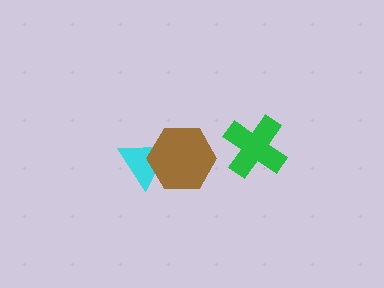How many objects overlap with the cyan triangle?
1 object overlaps with the cyan triangle.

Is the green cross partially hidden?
No, no other shape covers it.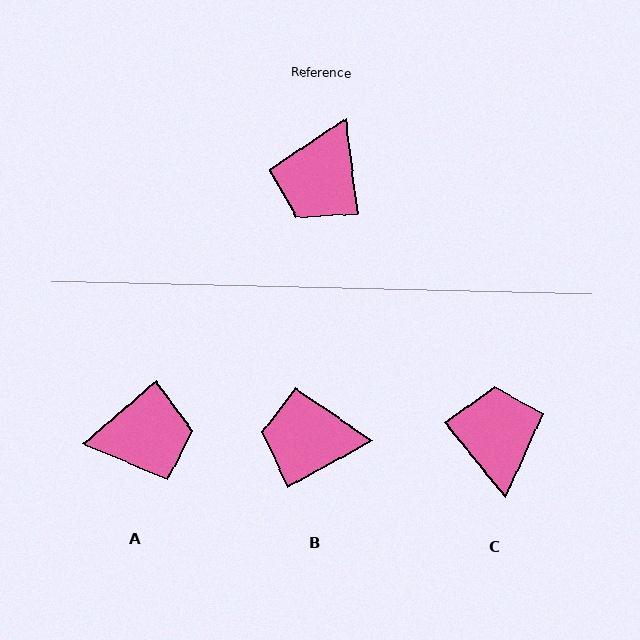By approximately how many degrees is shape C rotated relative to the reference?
Approximately 148 degrees clockwise.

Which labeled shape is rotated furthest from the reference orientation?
C, about 148 degrees away.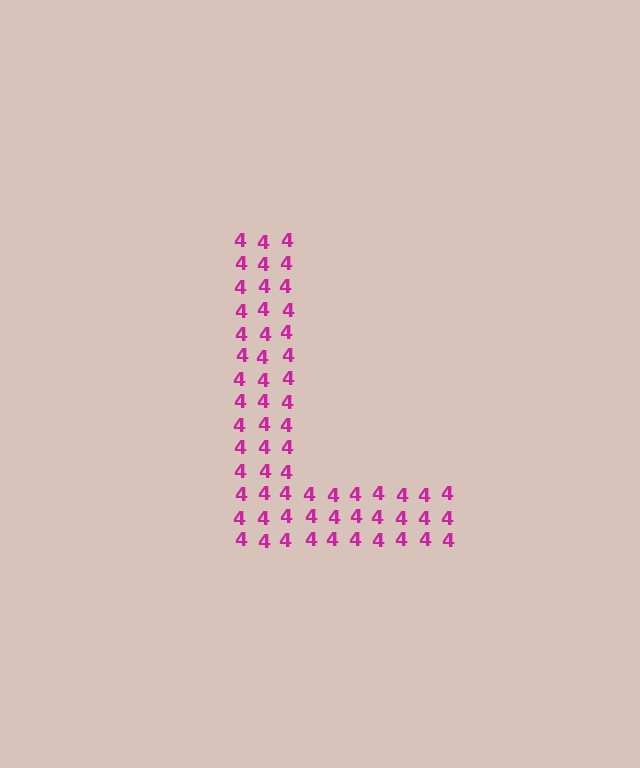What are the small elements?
The small elements are digit 4's.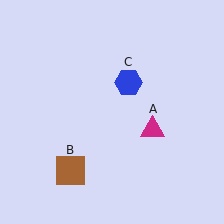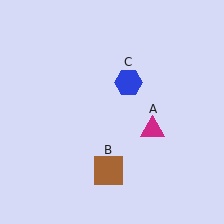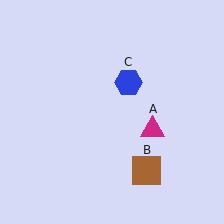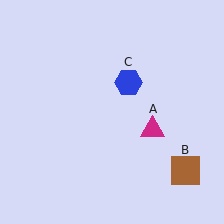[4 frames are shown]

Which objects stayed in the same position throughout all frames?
Magenta triangle (object A) and blue hexagon (object C) remained stationary.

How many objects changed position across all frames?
1 object changed position: brown square (object B).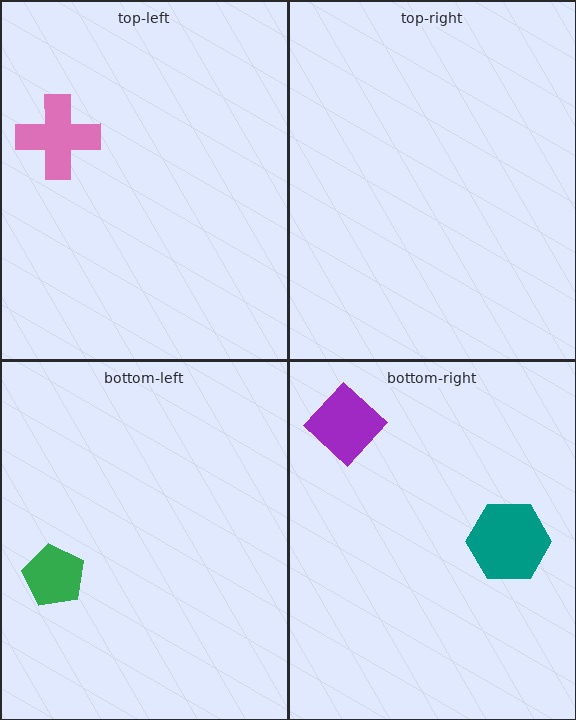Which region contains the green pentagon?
The bottom-left region.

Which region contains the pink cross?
The top-left region.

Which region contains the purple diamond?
The bottom-right region.